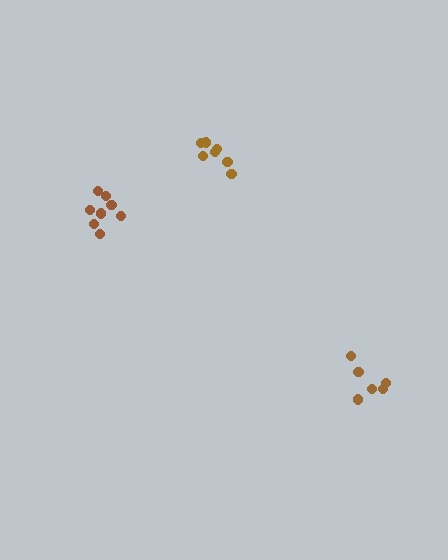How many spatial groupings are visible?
There are 3 spatial groupings.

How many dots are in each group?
Group 1: 6 dots, Group 2: 8 dots, Group 3: 7 dots (21 total).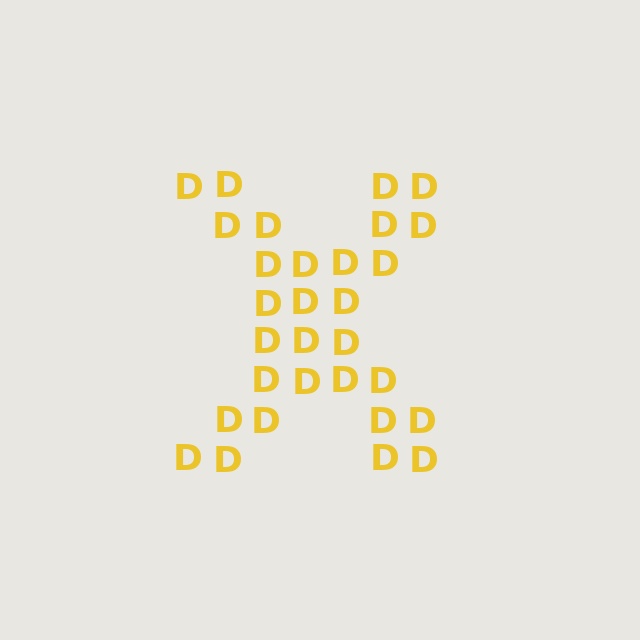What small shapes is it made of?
It is made of small letter D's.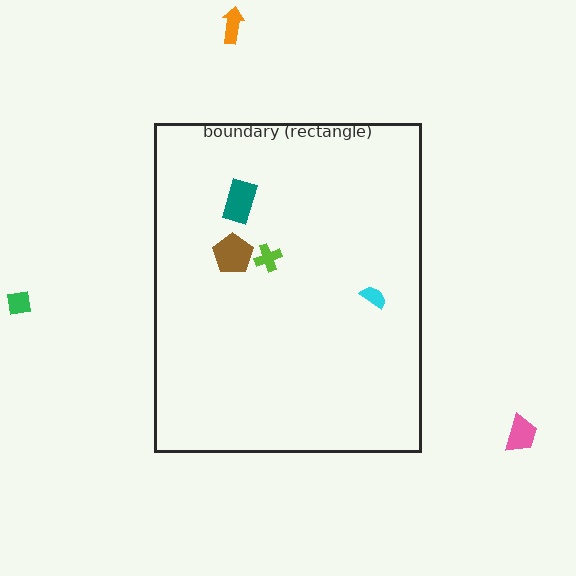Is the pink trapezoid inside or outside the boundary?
Outside.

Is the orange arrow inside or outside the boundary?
Outside.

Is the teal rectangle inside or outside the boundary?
Inside.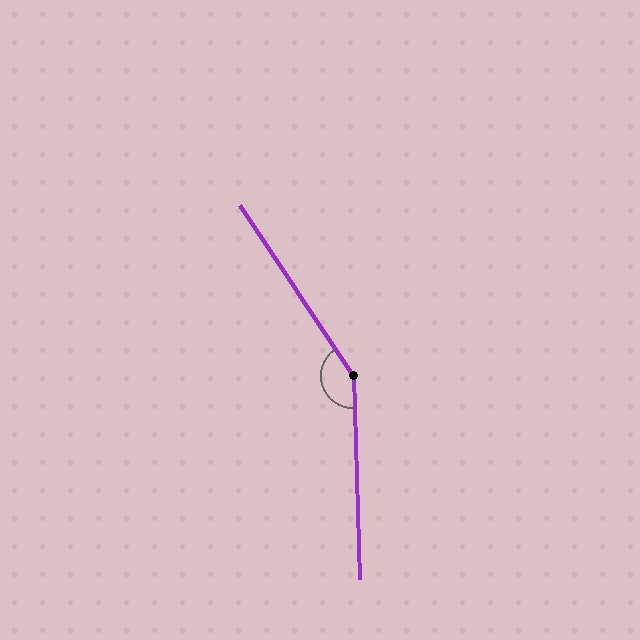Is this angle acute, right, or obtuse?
It is obtuse.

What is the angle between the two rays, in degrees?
Approximately 148 degrees.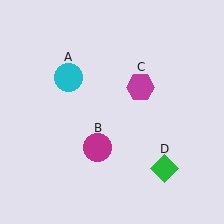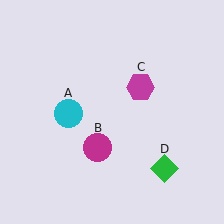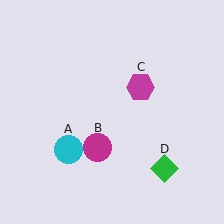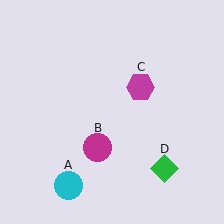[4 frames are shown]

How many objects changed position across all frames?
1 object changed position: cyan circle (object A).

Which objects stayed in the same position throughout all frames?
Magenta circle (object B) and magenta hexagon (object C) and green diamond (object D) remained stationary.